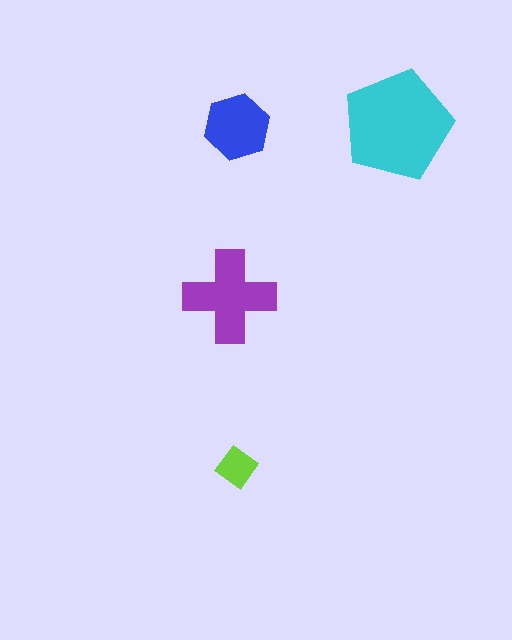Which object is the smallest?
The lime diamond.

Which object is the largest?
The cyan pentagon.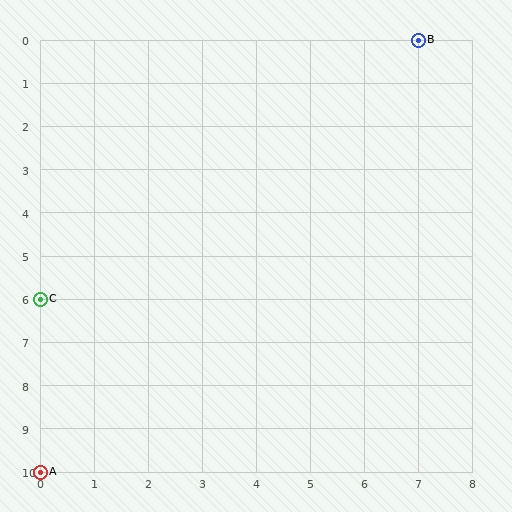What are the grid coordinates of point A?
Point A is at grid coordinates (0, 10).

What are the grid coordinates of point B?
Point B is at grid coordinates (7, 0).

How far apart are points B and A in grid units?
Points B and A are 7 columns and 10 rows apart (about 12.2 grid units diagonally).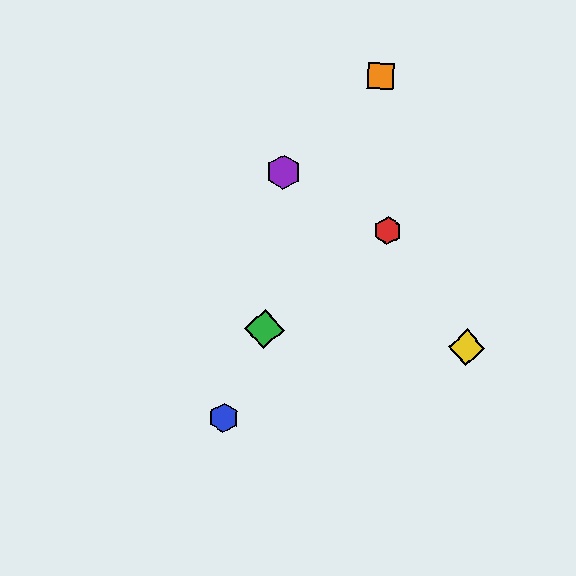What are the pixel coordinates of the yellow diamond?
The yellow diamond is at (466, 347).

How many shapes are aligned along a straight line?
3 shapes (the blue hexagon, the green diamond, the orange square) are aligned along a straight line.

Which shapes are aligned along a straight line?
The blue hexagon, the green diamond, the orange square are aligned along a straight line.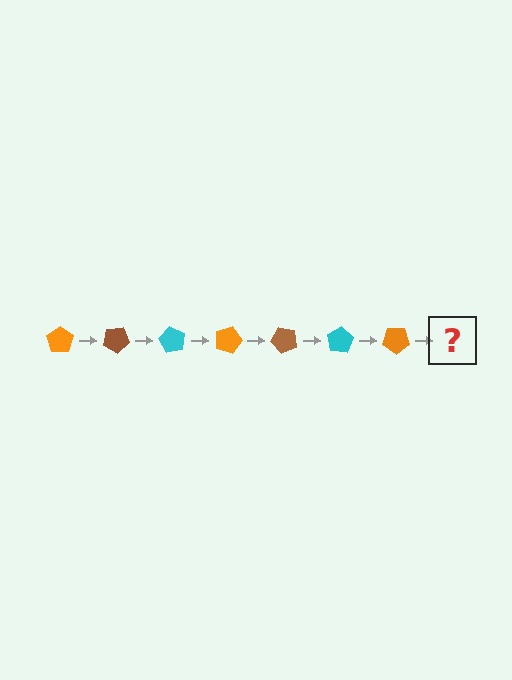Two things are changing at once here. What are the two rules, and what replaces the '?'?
The two rules are that it rotates 30 degrees each step and the color cycles through orange, brown, and cyan. The '?' should be a brown pentagon, rotated 210 degrees from the start.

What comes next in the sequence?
The next element should be a brown pentagon, rotated 210 degrees from the start.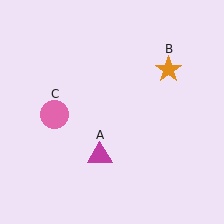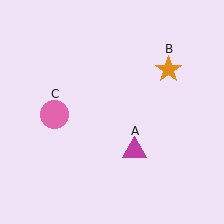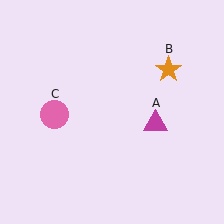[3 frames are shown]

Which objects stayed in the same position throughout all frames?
Orange star (object B) and pink circle (object C) remained stationary.